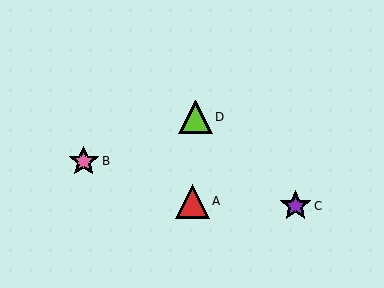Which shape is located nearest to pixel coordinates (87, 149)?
The pink star (labeled B) at (84, 161) is nearest to that location.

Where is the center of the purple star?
The center of the purple star is at (296, 206).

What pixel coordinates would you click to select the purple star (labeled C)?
Click at (296, 206) to select the purple star C.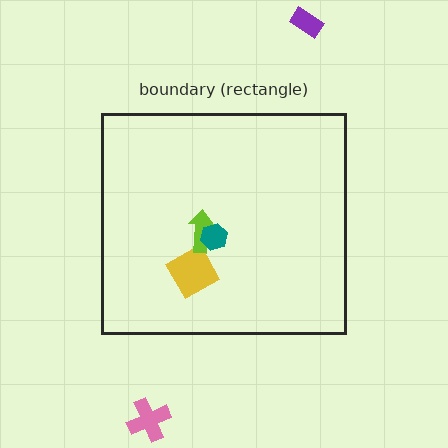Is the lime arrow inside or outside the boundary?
Inside.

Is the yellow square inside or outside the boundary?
Inside.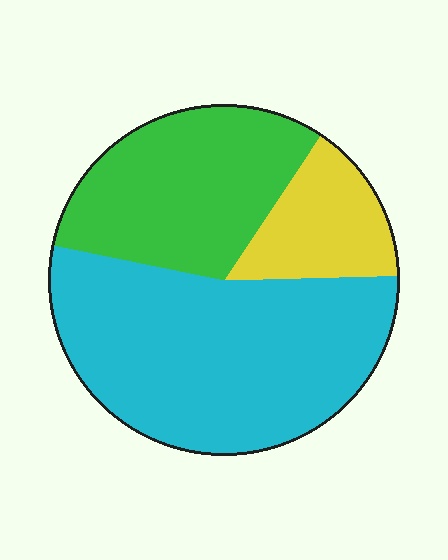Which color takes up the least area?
Yellow, at roughly 15%.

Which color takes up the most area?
Cyan, at roughly 55%.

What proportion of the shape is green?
Green takes up about one third (1/3) of the shape.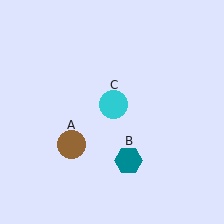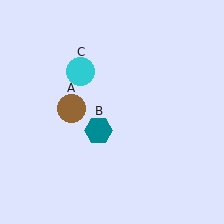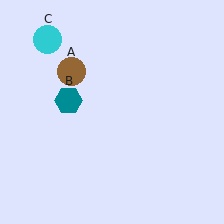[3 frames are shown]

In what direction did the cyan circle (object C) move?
The cyan circle (object C) moved up and to the left.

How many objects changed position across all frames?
3 objects changed position: brown circle (object A), teal hexagon (object B), cyan circle (object C).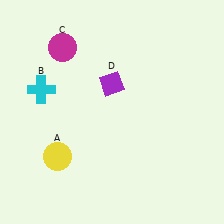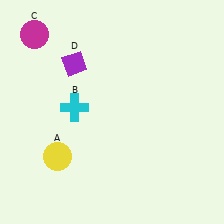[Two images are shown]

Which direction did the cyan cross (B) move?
The cyan cross (B) moved right.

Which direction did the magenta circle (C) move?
The magenta circle (C) moved left.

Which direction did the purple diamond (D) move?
The purple diamond (D) moved left.